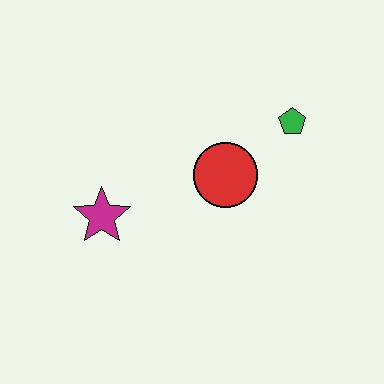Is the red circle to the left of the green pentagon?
Yes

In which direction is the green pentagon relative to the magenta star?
The green pentagon is to the right of the magenta star.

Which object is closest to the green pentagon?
The red circle is closest to the green pentagon.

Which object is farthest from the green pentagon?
The magenta star is farthest from the green pentagon.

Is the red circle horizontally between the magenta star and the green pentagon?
Yes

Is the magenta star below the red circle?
Yes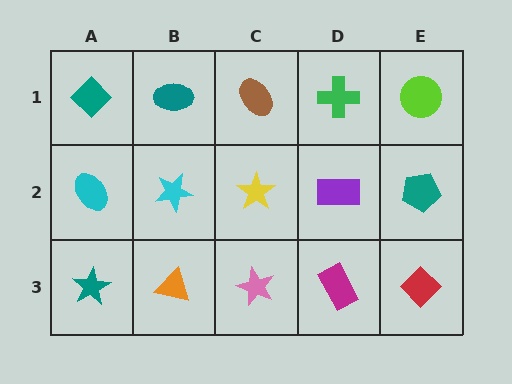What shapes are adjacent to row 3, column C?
A yellow star (row 2, column C), an orange triangle (row 3, column B), a magenta rectangle (row 3, column D).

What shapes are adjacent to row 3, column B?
A cyan star (row 2, column B), a teal star (row 3, column A), a pink star (row 3, column C).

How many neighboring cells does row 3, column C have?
3.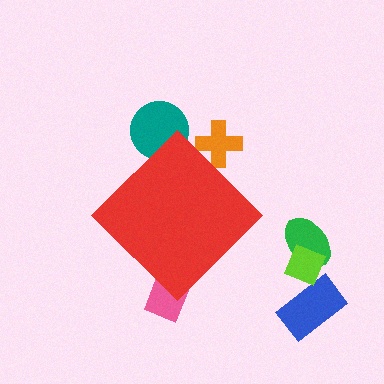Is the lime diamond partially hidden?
No, the lime diamond is fully visible.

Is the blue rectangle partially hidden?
No, the blue rectangle is fully visible.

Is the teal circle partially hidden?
Yes, the teal circle is partially hidden behind the red diamond.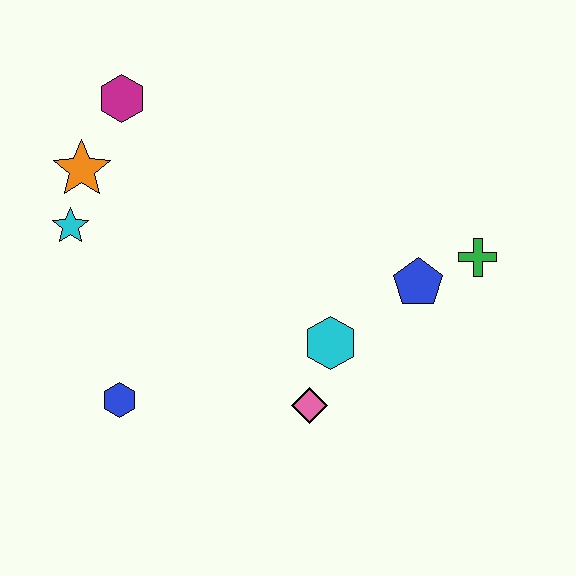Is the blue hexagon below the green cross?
Yes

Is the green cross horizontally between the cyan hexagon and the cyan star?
No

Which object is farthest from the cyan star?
The green cross is farthest from the cyan star.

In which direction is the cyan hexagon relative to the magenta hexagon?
The cyan hexagon is below the magenta hexagon.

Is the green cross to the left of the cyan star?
No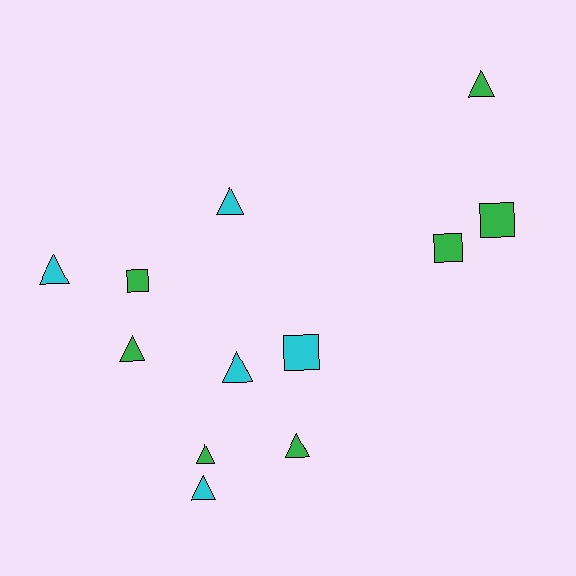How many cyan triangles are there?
There are 4 cyan triangles.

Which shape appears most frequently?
Triangle, with 8 objects.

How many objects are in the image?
There are 12 objects.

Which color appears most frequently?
Green, with 7 objects.